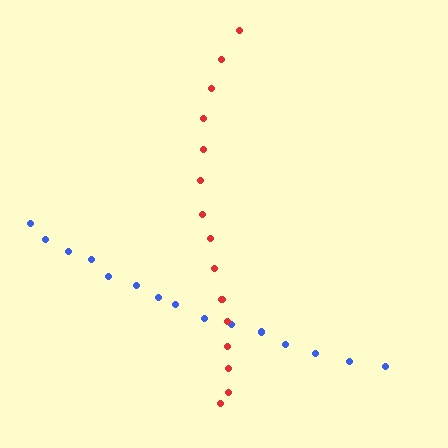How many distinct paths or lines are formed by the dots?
There are 2 distinct paths.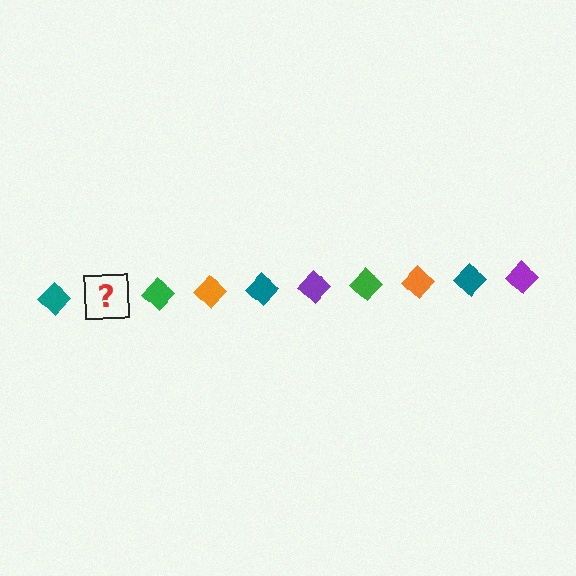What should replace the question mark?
The question mark should be replaced with a purple diamond.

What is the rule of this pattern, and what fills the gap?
The rule is that the pattern cycles through teal, purple, green, orange diamonds. The gap should be filled with a purple diamond.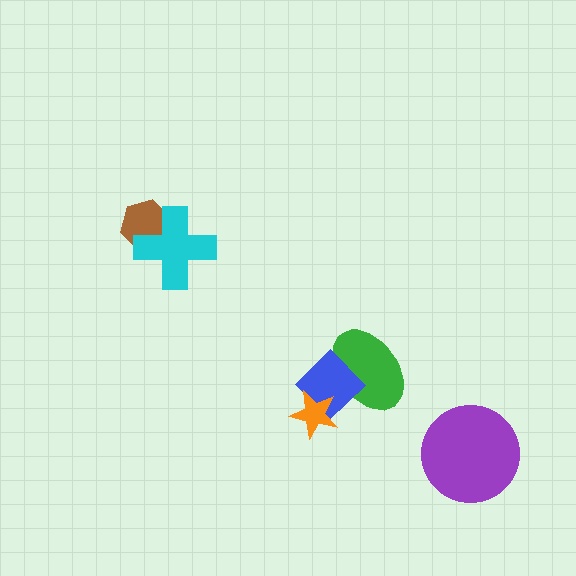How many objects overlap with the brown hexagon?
1 object overlaps with the brown hexagon.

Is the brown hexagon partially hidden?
Yes, it is partially covered by another shape.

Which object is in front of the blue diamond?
The orange star is in front of the blue diamond.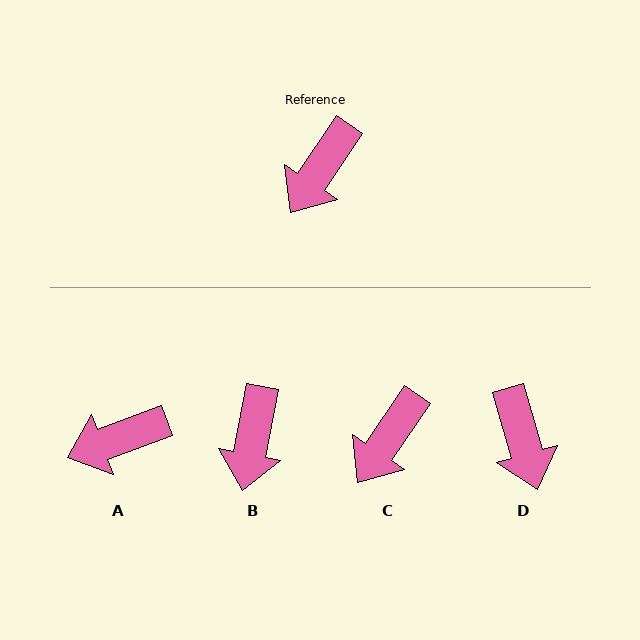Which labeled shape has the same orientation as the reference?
C.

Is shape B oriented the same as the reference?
No, it is off by about 23 degrees.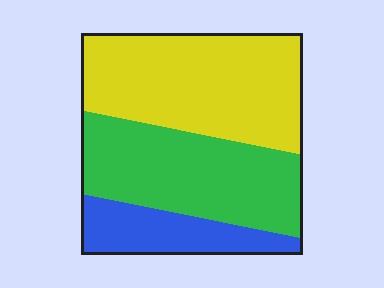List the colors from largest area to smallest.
From largest to smallest: yellow, green, blue.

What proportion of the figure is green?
Green covers roughly 40% of the figure.